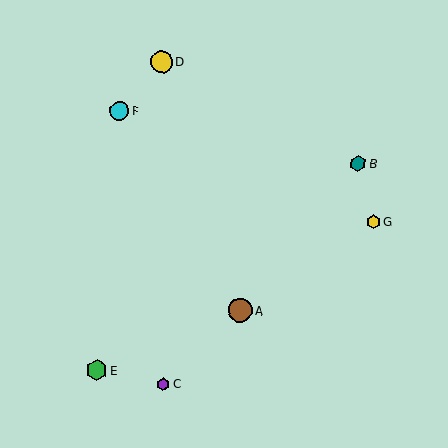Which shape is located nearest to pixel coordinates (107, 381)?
The green hexagon (labeled E) at (97, 370) is nearest to that location.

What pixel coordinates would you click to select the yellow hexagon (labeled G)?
Click at (374, 221) to select the yellow hexagon G.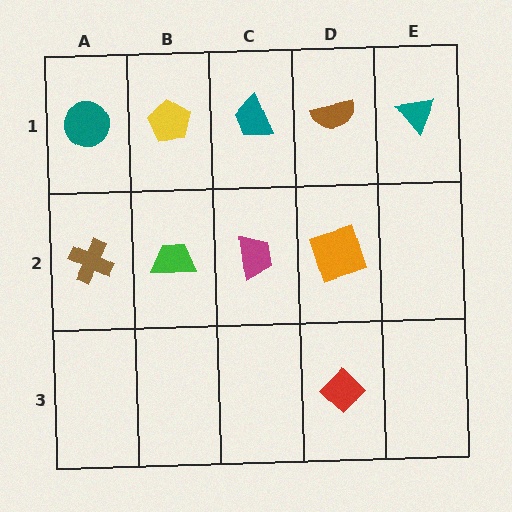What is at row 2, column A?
A brown cross.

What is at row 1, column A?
A teal circle.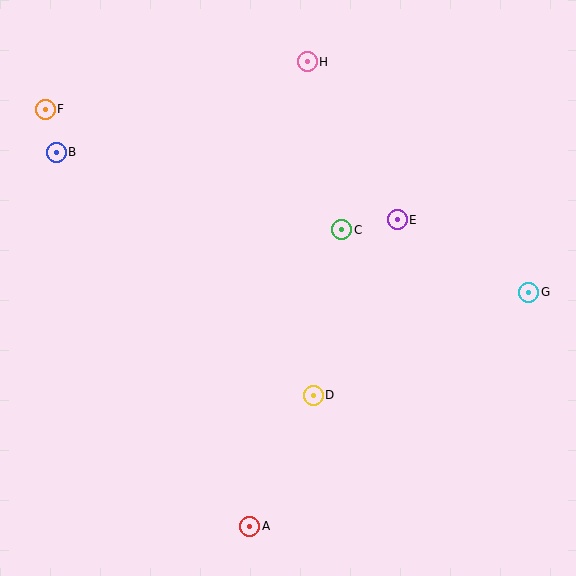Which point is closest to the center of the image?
Point C at (342, 230) is closest to the center.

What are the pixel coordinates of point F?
Point F is at (45, 109).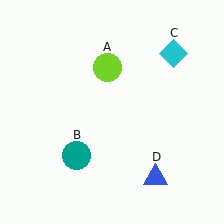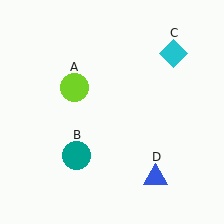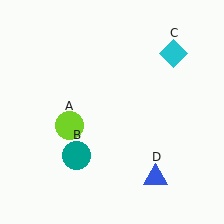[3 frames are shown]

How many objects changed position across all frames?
1 object changed position: lime circle (object A).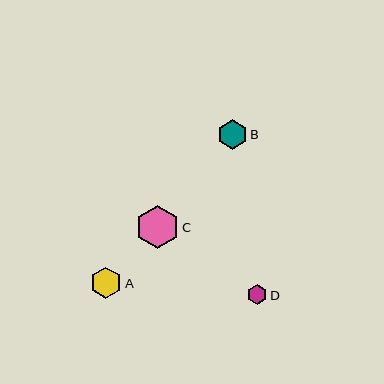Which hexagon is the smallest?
Hexagon D is the smallest with a size of approximately 20 pixels.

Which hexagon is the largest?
Hexagon C is the largest with a size of approximately 44 pixels.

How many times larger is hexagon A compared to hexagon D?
Hexagon A is approximately 1.6 times the size of hexagon D.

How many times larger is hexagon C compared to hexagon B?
Hexagon C is approximately 1.5 times the size of hexagon B.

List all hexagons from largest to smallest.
From largest to smallest: C, A, B, D.